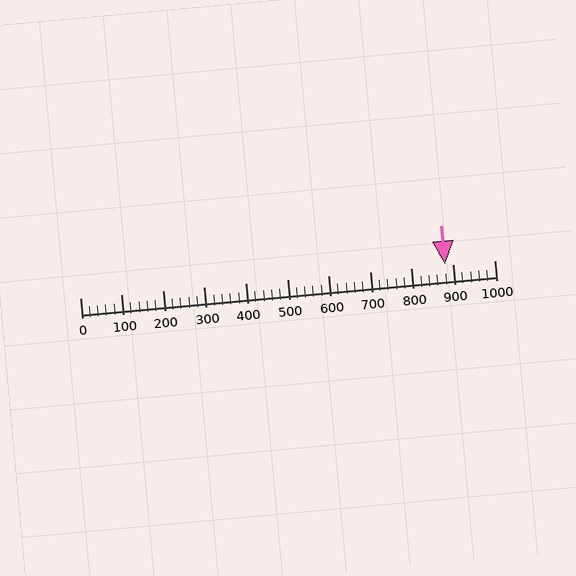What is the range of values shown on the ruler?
The ruler shows values from 0 to 1000.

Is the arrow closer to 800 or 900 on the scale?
The arrow is closer to 900.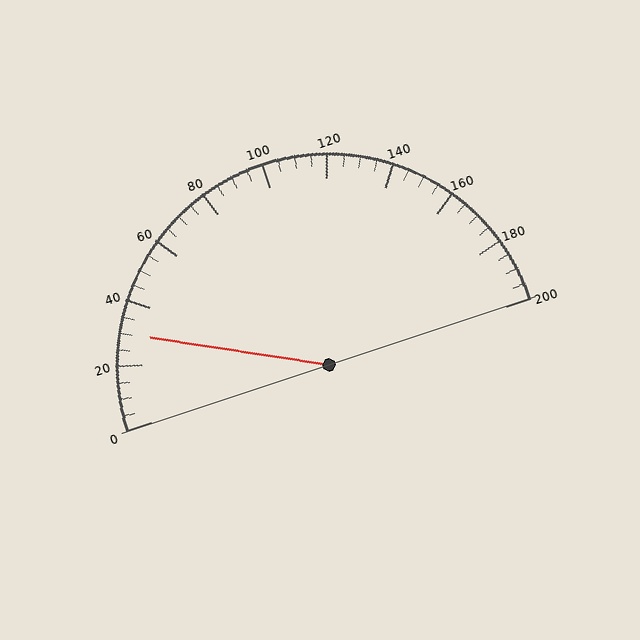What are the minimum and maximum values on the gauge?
The gauge ranges from 0 to 200.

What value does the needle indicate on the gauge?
The needle indicates approximately 30.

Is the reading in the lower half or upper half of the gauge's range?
The reading is in the lower half of the range (0 to 200).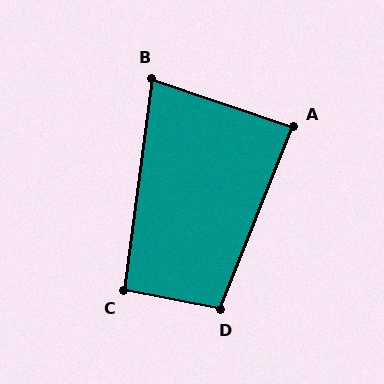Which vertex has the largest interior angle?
D, at approximately 101 degrees.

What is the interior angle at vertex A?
Approximately 87 degrees (approximately right).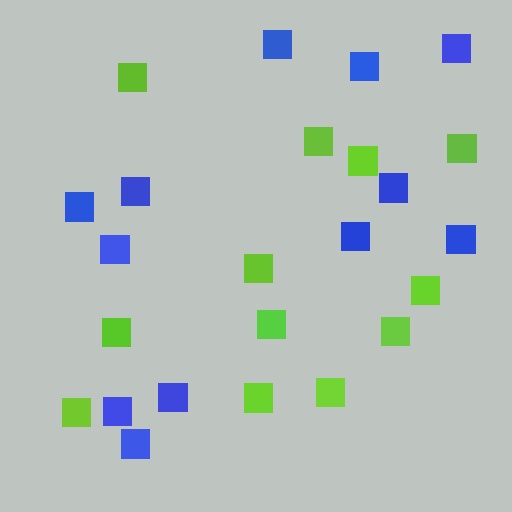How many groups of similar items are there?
There are 2 groups: one group of lime squares (12) and one group of blue squares (12).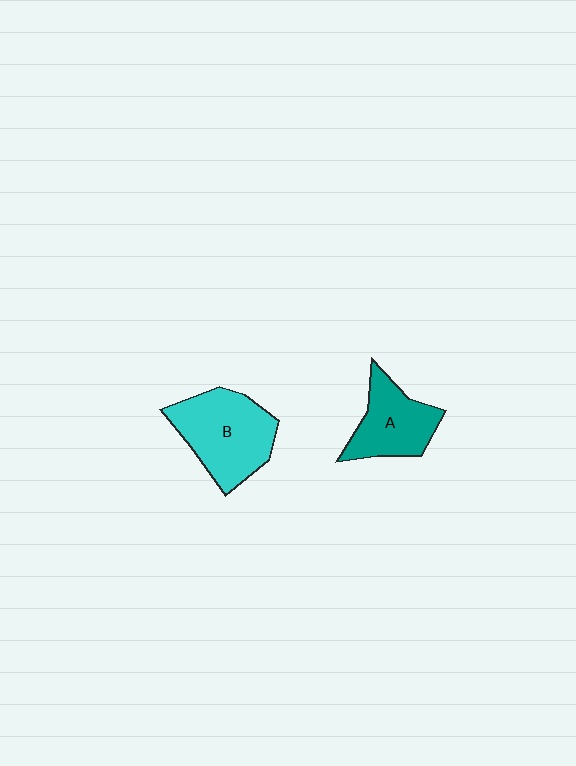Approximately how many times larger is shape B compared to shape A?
Approximately 1.4 times.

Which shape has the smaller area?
Shape A (teal).